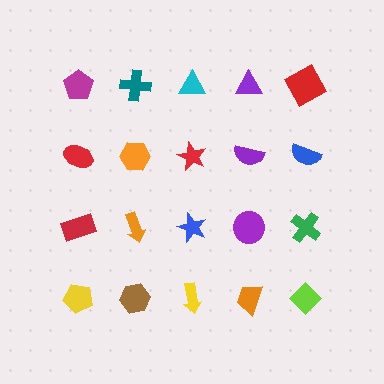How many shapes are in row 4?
5 shapes.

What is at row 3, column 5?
A green cross.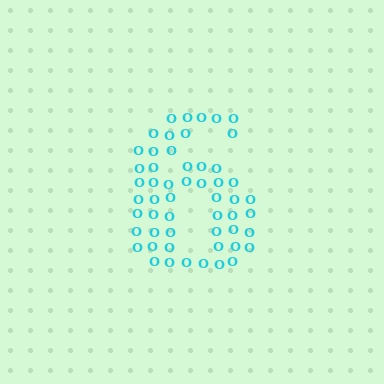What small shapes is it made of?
It is made of small letter O's.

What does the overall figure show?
The overall figure shows the digit 6.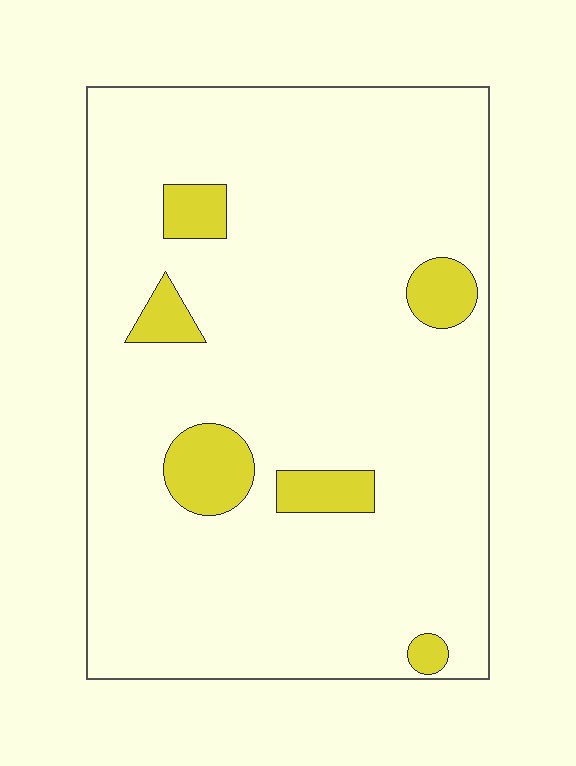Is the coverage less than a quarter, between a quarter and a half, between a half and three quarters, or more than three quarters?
Less than a quarter.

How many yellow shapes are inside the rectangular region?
6.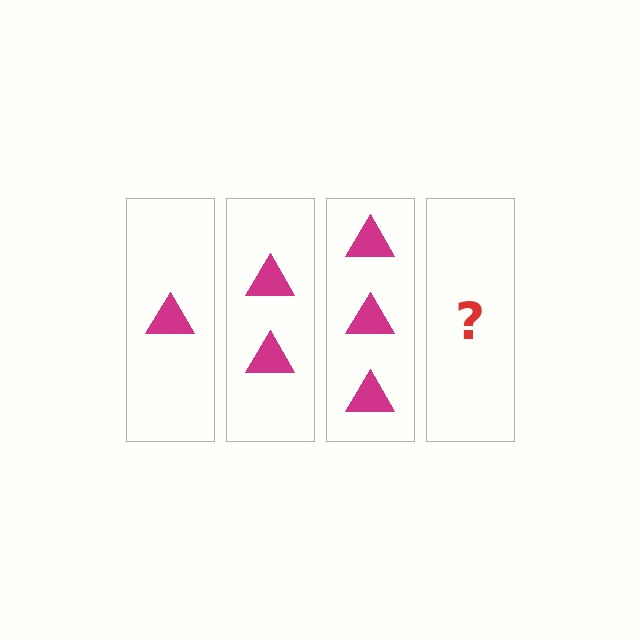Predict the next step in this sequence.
The next step is 4 triangles.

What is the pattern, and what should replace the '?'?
The pattern is that each step adds one more triangle. The '?' should be 4 triangles.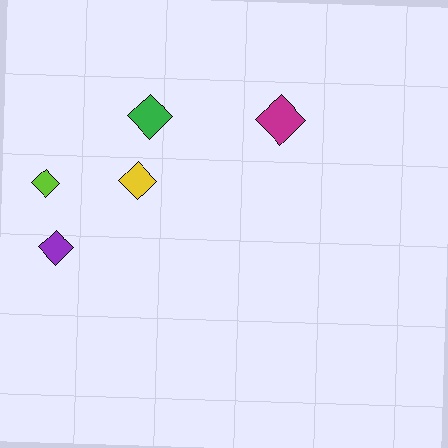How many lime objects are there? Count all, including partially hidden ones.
There is 1 lime object.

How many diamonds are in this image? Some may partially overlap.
There are 5 diamonds.